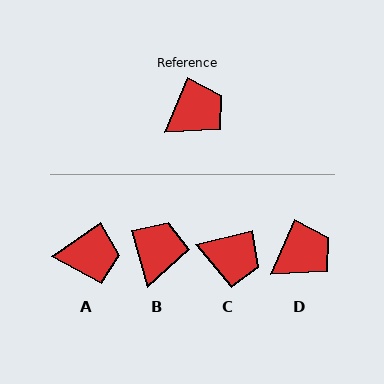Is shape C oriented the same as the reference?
No, it is off by about 53 degrees.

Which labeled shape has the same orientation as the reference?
D.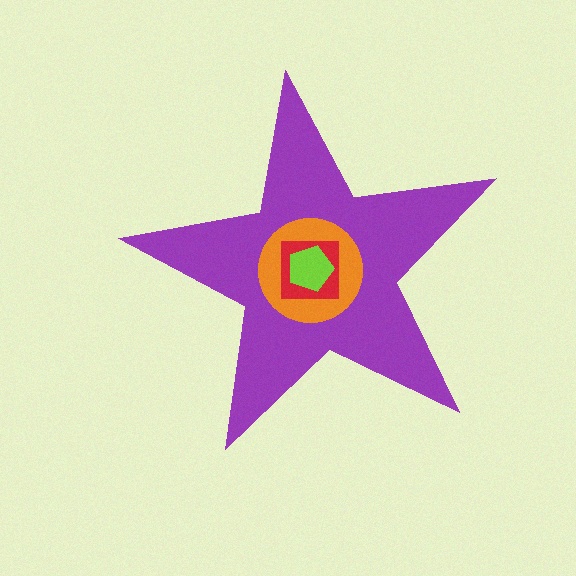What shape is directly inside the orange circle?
The red square.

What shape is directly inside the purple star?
The orange circle.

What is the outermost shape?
The purple star.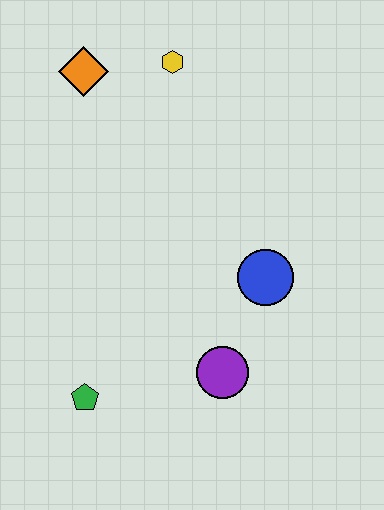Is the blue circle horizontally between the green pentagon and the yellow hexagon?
No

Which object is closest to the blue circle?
The purple circle is closest to the blue circle.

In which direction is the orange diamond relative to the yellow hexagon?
The orange diamond is to the left of the yellow hexagon.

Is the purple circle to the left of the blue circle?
Yes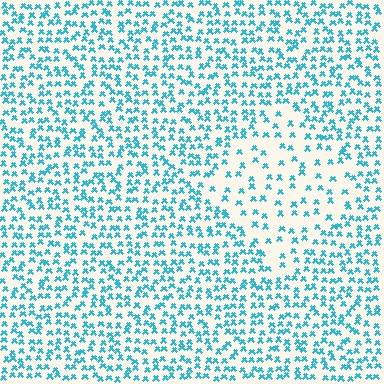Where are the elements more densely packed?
The elements are more densely packed outside the diamond boundary.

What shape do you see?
I see a diamond.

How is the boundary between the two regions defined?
The boundary is defined by a change in element density (approximately 2.1x ratio). All elements are the same color, size, and shape.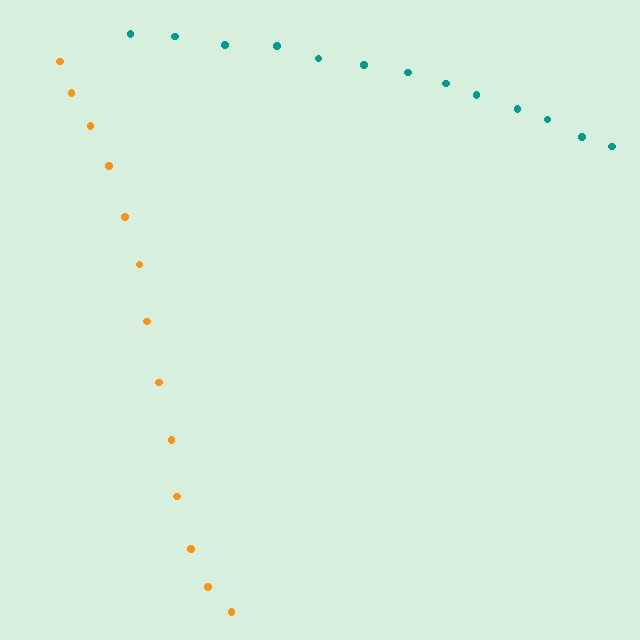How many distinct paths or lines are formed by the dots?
There are 2 distinct paths.